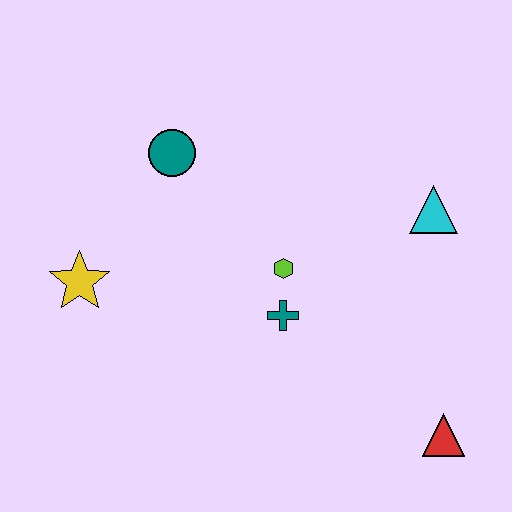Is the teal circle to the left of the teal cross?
Yes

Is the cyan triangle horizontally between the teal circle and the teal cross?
No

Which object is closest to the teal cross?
The lime hexagon is closest to the teal cross.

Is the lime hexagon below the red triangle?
No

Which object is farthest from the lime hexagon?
The red triangle is farthest from the lime hexagon.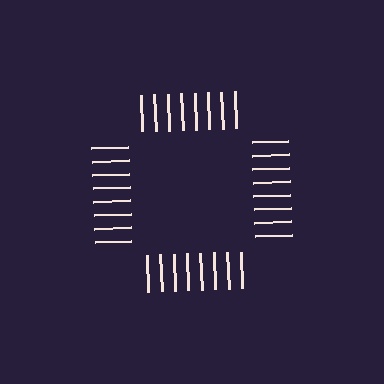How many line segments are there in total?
32 — 8 along each of the 4 edges.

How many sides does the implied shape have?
4 sides — the line-ends trace a square.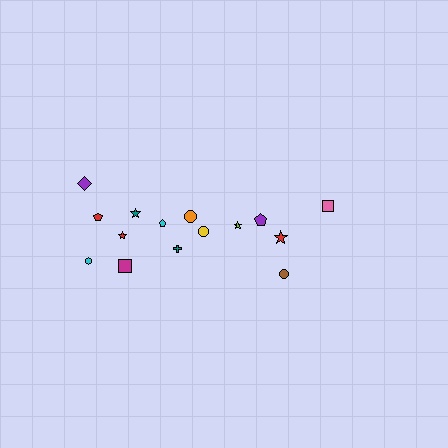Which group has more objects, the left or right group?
The left group.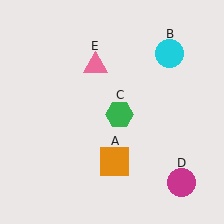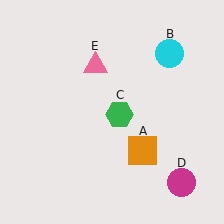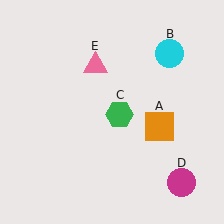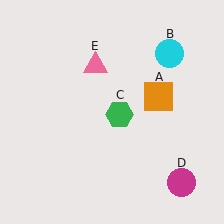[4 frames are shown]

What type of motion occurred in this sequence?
The orange square (object A) rotated counterclockwise around the center of the scene.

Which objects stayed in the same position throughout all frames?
Cyan circle (object B) and green hexagon (object C) and magenta circle (object D) and pink triangle (object E) remained stationary.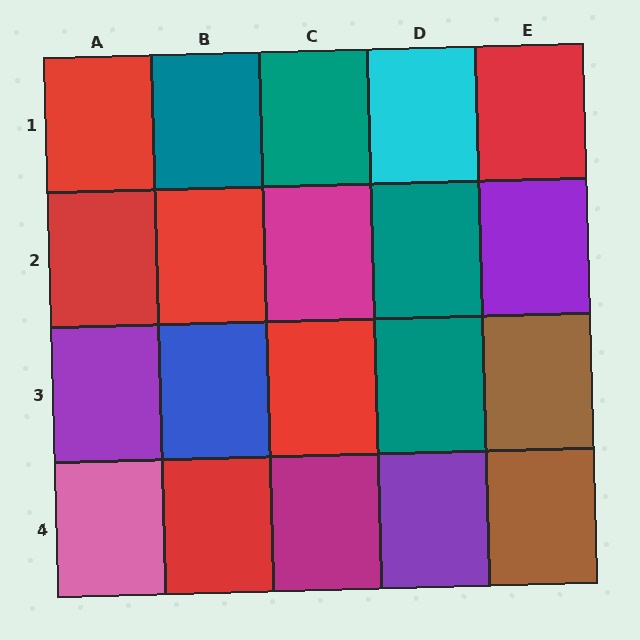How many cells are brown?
2 cells are brown.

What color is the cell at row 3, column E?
Brown.